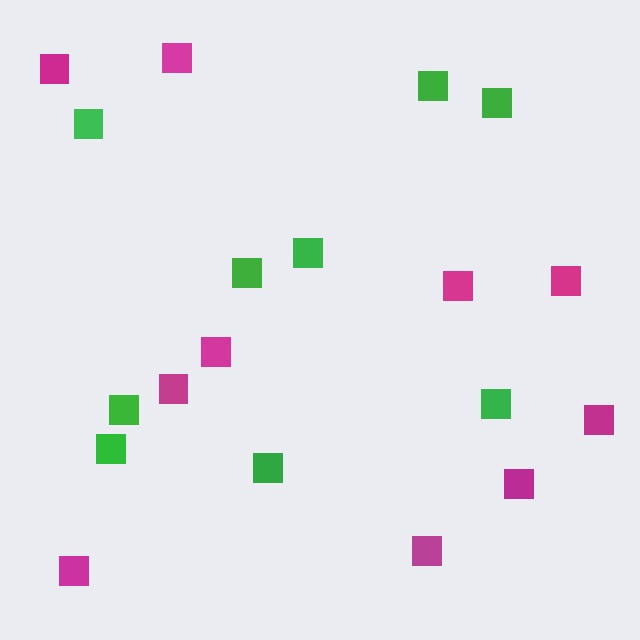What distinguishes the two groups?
There are 2 groups: one group of green squares (9) and one group of magenta squares (10).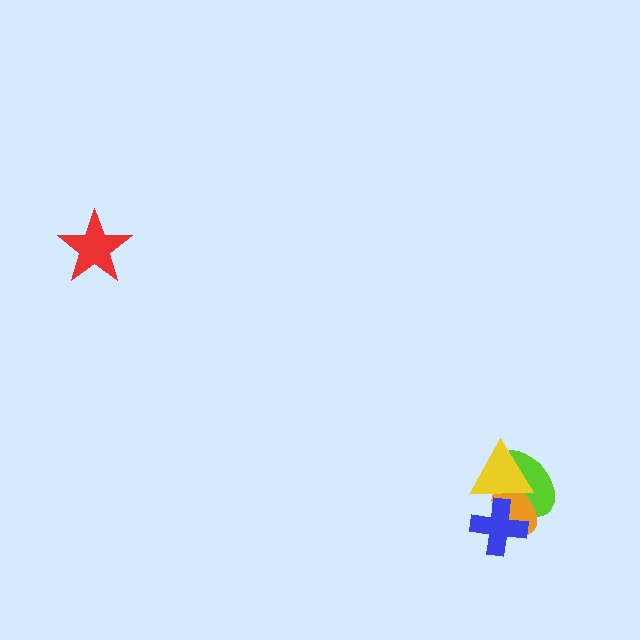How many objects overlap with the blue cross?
3 objects overlap with the blue cross.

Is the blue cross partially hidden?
Yes, it is partially covered by another shape.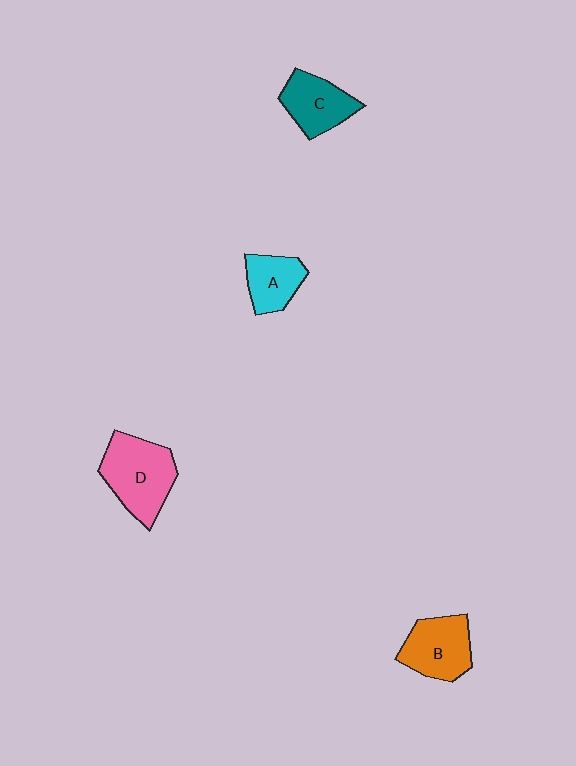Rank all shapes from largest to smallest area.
From largest to smallest: D (pink), B (orange), C (teal), A (cyan).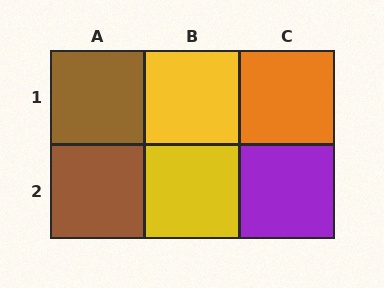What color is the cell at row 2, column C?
Purple.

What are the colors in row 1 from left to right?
Brown, yellow, orange.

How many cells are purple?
1 cell is purple.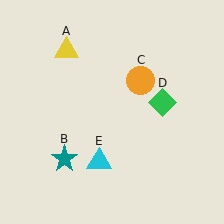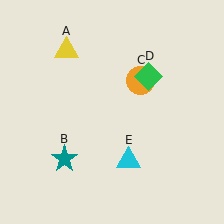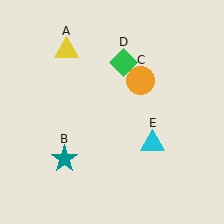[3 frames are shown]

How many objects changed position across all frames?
2 objects changed position: green diamond (object D), cyan triangle (object E).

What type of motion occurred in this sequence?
The green diamond (object D), cyan triangle (object E) rotated counterclockwise around the center of the scene.